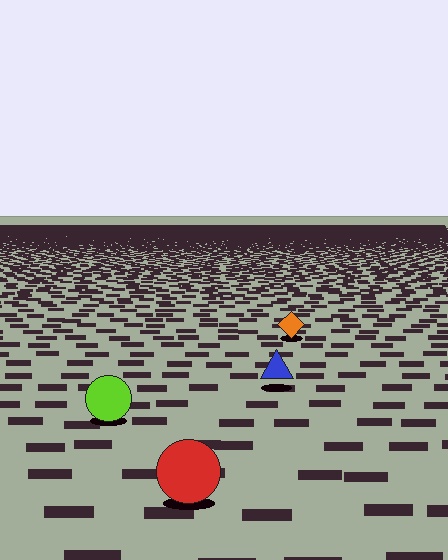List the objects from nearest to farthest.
From nearest to farthest: the red circle, the lime circle, the blue triangle, the orange diamond.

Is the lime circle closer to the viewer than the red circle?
No. The red circle is closer — you can tell from the texture gradient: the ground texture is coarser near it.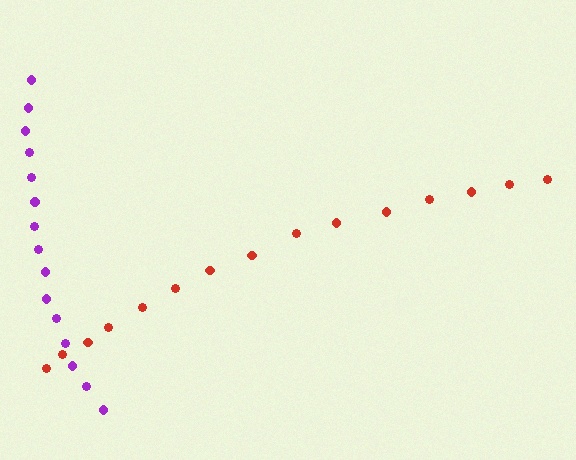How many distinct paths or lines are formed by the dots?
There are 2 distinct paths.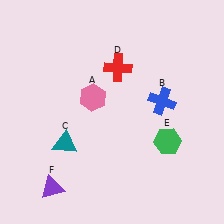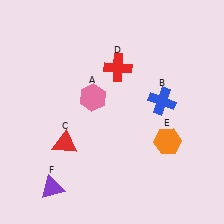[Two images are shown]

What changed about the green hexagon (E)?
In Image 1, E is green. In Image 2, it changed to orange.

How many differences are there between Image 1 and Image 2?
There are 2 differences between the two images.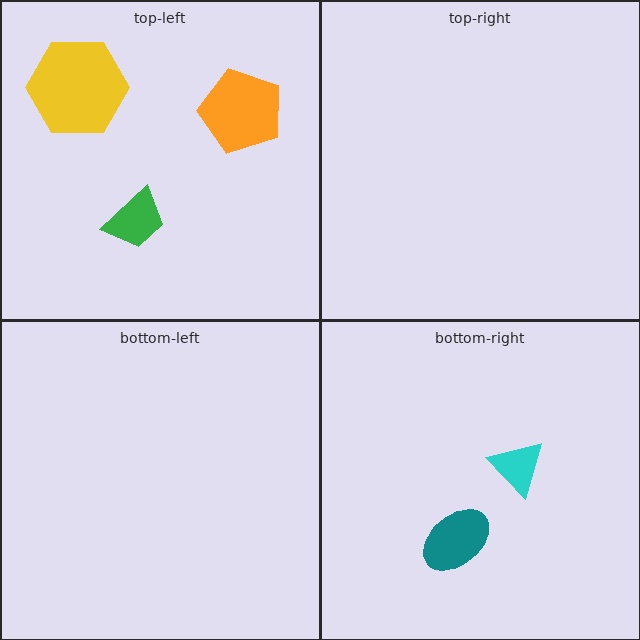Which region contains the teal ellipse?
The bottom-right region.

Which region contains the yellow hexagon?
The top-left region.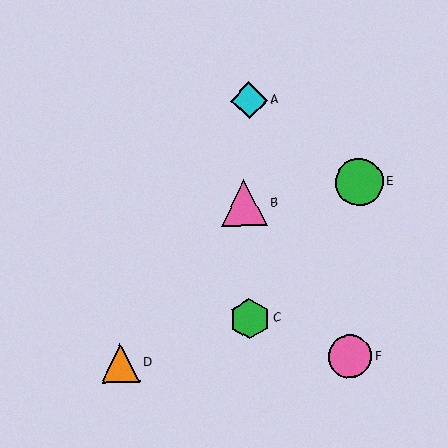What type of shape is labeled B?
Shape B is a pink triangle.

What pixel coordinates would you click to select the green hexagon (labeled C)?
Click at (250, 318) to select the green hexagon C.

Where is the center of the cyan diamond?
The center of the cyan diamond is at (249, 101).